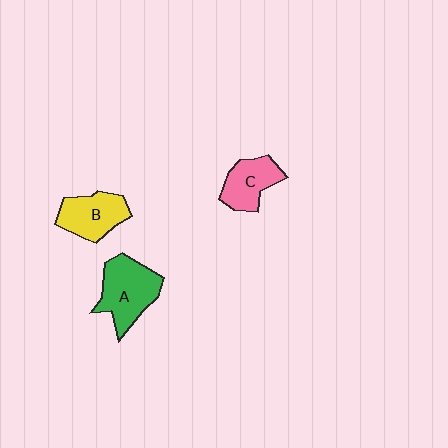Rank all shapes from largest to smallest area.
From largest to smallest: A (green), B (yellow), C (pink).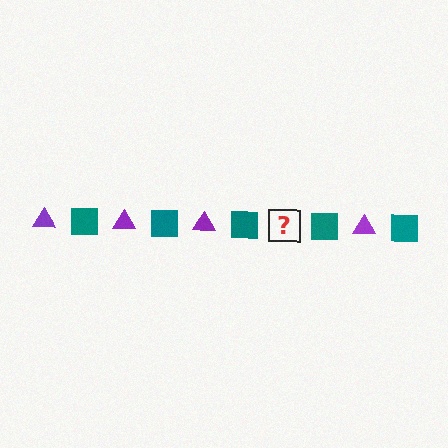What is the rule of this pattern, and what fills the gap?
The rule is that the pattern alternates between purple triangle and teal square. The gap should be filled with a purple triangle.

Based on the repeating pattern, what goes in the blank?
The blank should be a purple triangle.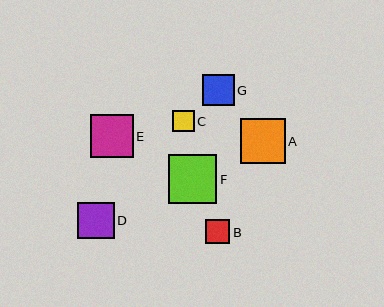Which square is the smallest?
Square C is the smallest with a size of approximately 22 pixels.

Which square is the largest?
Square F is the largest with a size of approximately 49 pixels.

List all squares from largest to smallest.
From largest to smallest: F, A, E, D, G, B, C.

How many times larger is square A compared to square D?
Square A is approximately 1.2 times the size of square D.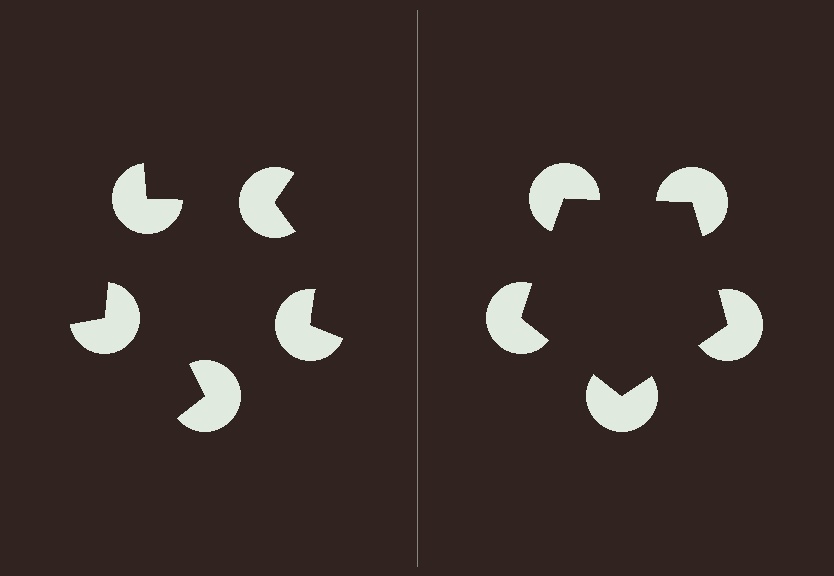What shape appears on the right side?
An illusory pentagon.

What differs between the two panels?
The pac-man discs are positioned identically on both sides; only the wedge orientations differ. On the right they align to a pentagon; on the left they are misaligned.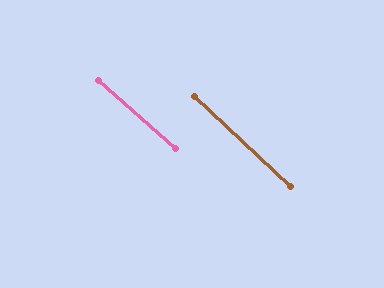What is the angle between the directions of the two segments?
Approximately 2 degrees.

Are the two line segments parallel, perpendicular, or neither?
Parallel — their directions differ by only 1.9°.